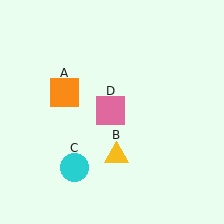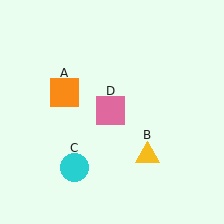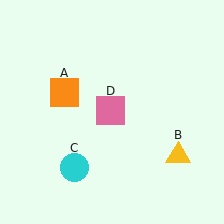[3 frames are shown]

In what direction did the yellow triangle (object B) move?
The yellow triangle (object B) moved right.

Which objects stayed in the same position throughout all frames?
Orange square (object A) and cyan circle (object C) and pink square (object D) remained stationary.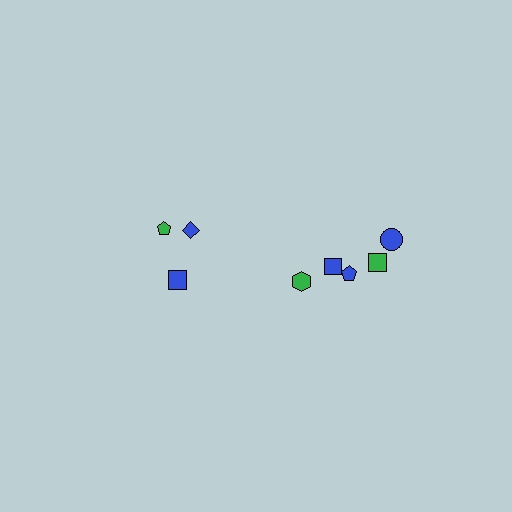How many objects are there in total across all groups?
There are 8 objects.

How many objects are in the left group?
There are 3 objects.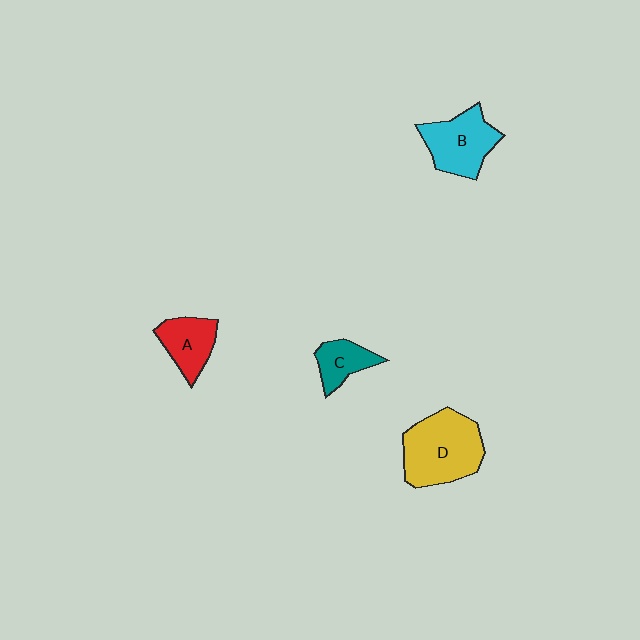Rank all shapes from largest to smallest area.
From largest to smallest: D (yellow), B (cyan), A (red), C (teal).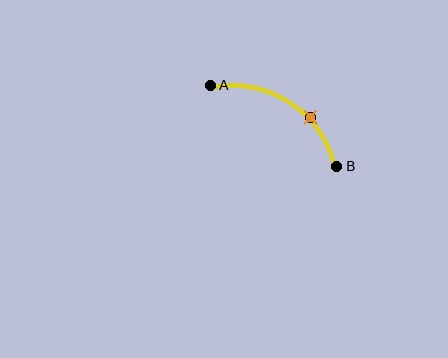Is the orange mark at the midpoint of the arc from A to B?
No. The orange mark lies on the arc but is closer to endpoint B. The arc midpoint would be at the point on the curve equidistant along the arc from both A and B.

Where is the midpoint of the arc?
The arc midpoint is the point on the curve farthest from the straight line joining A and B. It sits above that line.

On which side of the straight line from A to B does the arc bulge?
The arc bulges above the straight line connecting A and B.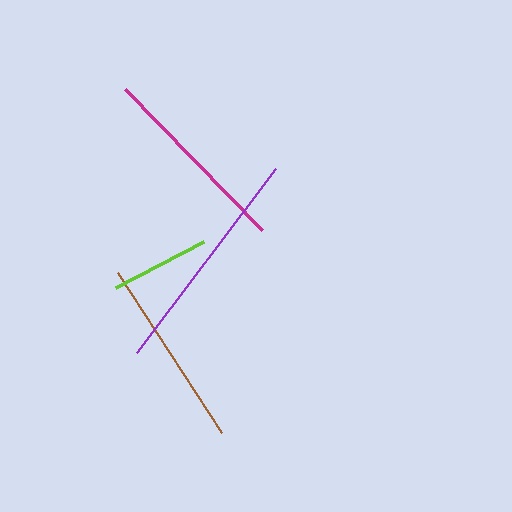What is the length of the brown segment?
The brown segment is approximately 191 pixels long.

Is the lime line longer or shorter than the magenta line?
The magenta line is longer than the lime line.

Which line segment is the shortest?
The lime line is the shortest at approximately 99 pixels.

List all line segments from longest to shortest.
From longest to shortest: purple, magenta, brown, lime.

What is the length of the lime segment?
The lime segment is approximately 99 pixels long.